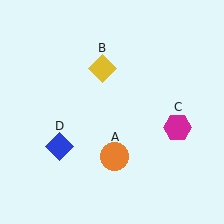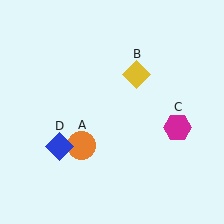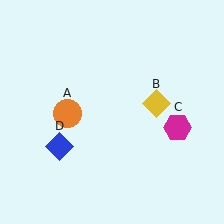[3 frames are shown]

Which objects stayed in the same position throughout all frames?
Magenta hexagon (object C) and blue diamond (object D) remained stationary.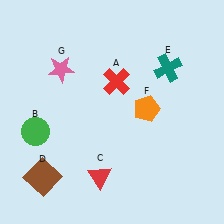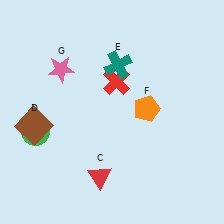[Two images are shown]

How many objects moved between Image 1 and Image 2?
2 objects moved between the two images.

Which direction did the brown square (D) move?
The brown square (D) moved up.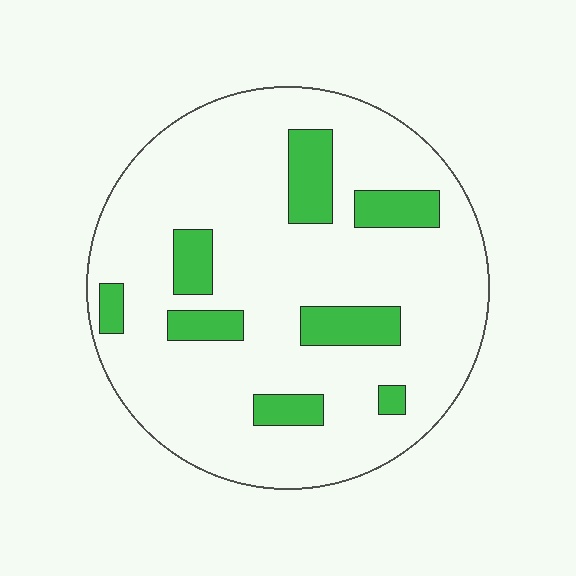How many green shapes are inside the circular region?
8.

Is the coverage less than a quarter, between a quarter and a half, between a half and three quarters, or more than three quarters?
Less than a quarter.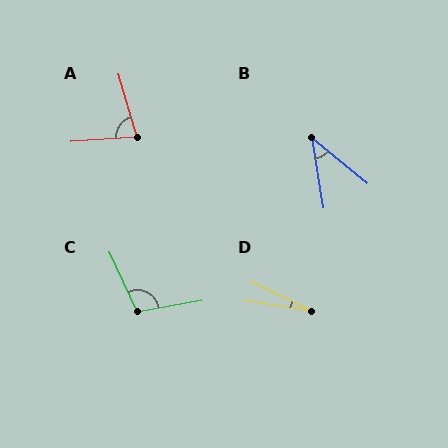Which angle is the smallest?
D, at approximately 18 degrees.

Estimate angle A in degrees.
Approximately 78 degrees.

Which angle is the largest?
C, at approximately 104 degrees.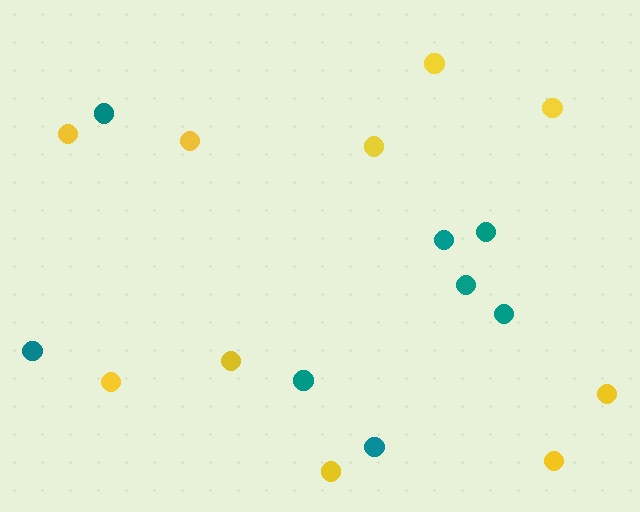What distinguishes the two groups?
There are 2 groups: one group of teal circles (8) and one group of yellow circles (10).